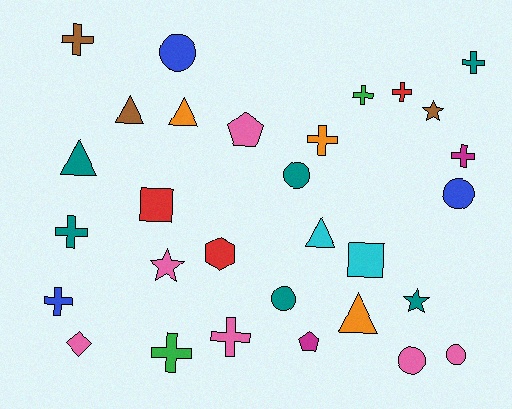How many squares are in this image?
There are 2 squares.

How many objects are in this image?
There are 30 objects.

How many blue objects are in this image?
There are 3 blue objects.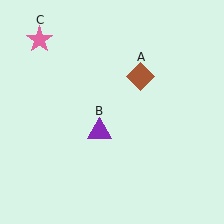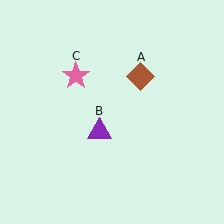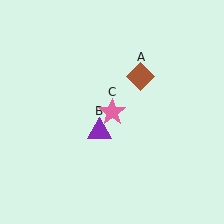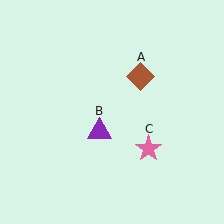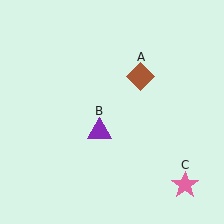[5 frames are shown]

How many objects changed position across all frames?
1 object changed position: pink star (object C).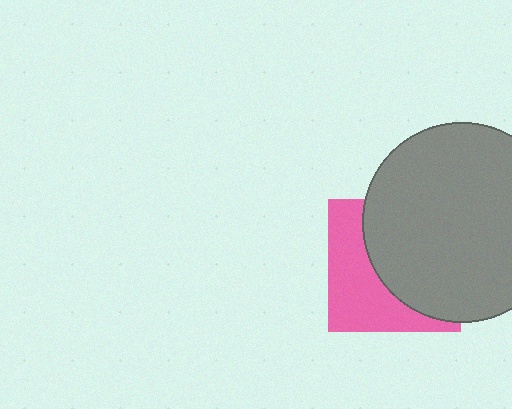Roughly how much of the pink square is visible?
A small part of it is visible (roughly 43%).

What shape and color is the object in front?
The object in front is a gray circle.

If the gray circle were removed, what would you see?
You would see the complete pink square.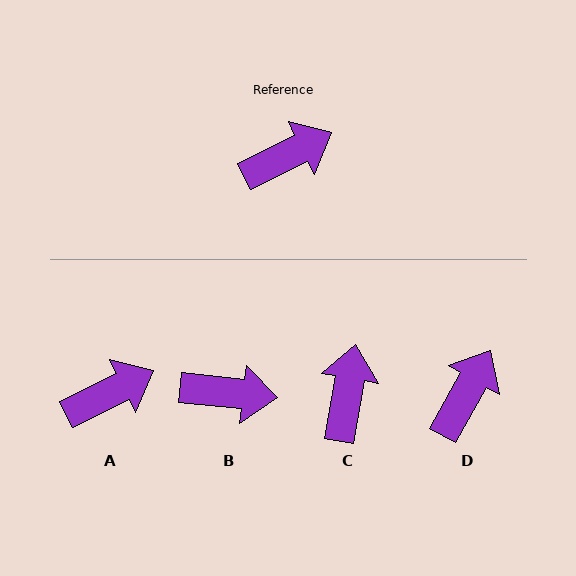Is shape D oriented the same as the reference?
No, it is off by about 34 degrees.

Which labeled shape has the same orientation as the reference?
A.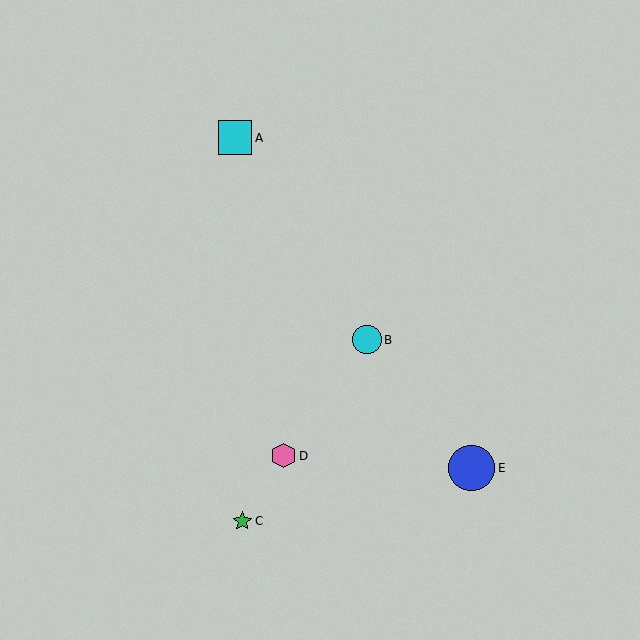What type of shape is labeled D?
Shape D is a pink hexagon.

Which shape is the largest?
The blue circle (labeled E) is the largest.